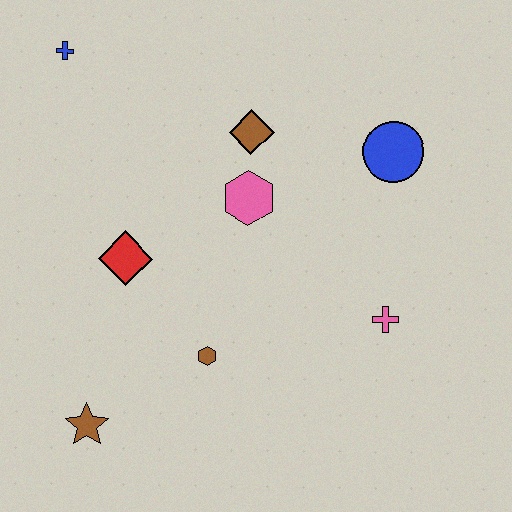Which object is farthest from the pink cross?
The blue cross is farthest from the pink cross.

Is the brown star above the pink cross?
No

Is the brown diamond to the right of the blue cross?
Yes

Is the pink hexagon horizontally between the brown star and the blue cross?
No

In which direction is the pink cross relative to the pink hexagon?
The pink cross is to the right of the pink hexagon.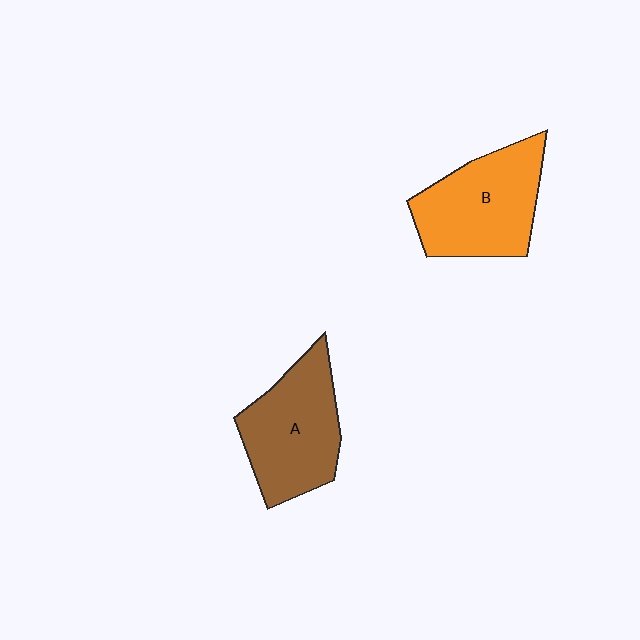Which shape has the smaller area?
Shape A (brown).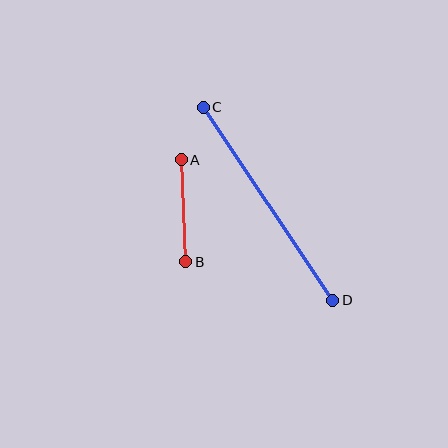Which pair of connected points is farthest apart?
Points C and D are farthest apart.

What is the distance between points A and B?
The distance is approximately 102 pixels.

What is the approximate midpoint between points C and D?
The midpoint is at approximately (268, 204) pixels.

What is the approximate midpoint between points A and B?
The midpoint is at approximately (183, 211) pixels.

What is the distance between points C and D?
The distance is approximately 232 pixels.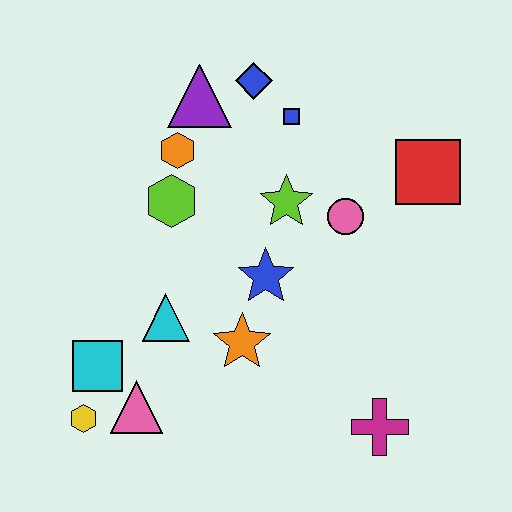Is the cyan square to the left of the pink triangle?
Yes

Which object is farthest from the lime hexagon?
The magenta cross is farthest from the lime hexagon.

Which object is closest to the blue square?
The blue diamond is closest to the blue square.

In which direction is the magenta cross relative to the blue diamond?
The magenta cross is below the blue diamond.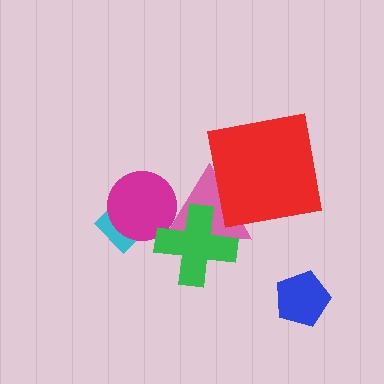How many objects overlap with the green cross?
2 objects overlap with the green cross.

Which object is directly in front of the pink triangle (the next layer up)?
The red square is directly in front of the pink triangle.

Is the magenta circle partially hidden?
Yes, it is partially covered by another shape.